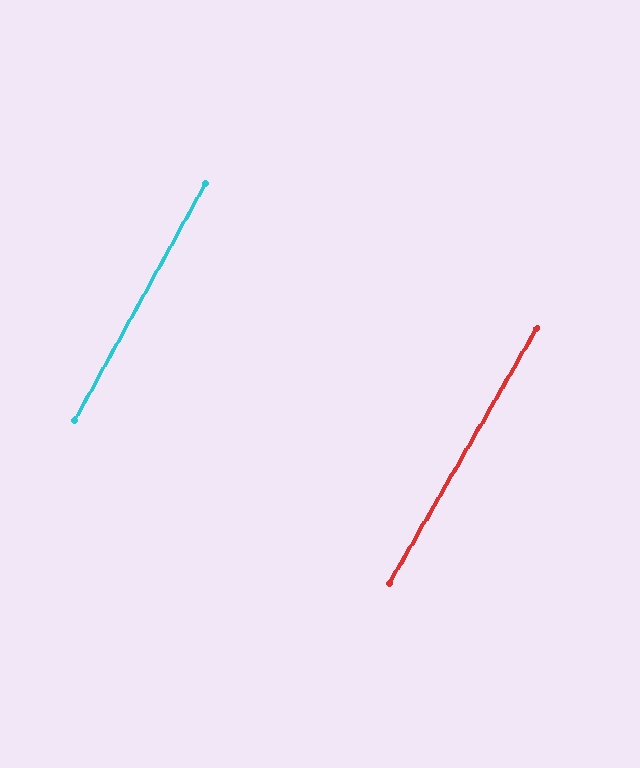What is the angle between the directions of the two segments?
Approximately 1 degree.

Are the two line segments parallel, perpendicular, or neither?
Parallel — their directions differ by only 1.1°.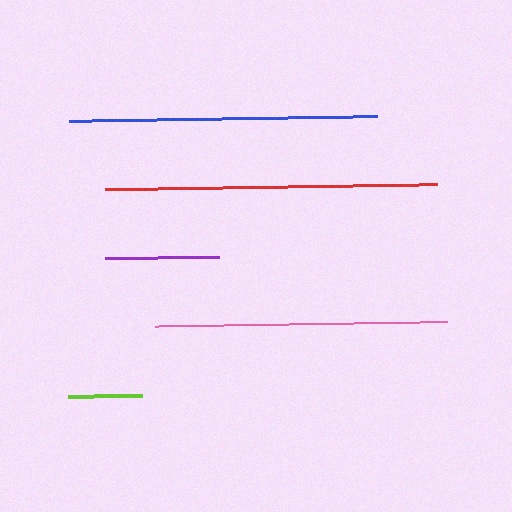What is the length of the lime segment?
The lime segment is approximately 73 pixels long.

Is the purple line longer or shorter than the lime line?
The purple line is longer than the lime line.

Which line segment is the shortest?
The lime line is the shortest at approximately 73 pixels.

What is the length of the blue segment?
The blue segment is approximately 307 pixels long.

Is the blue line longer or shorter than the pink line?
The blue line is longer than the pink line.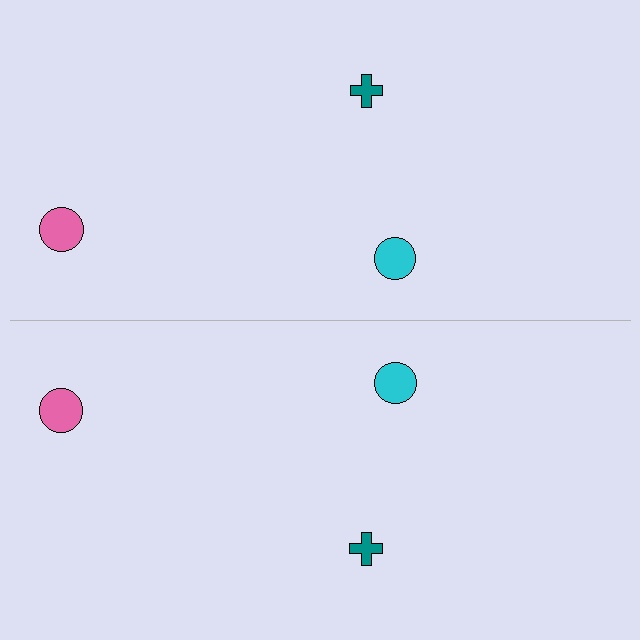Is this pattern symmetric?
Yes, this pattern has bilateral (reflection) symmetry.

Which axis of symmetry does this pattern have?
The pattern has a horizontal axis of symmetry running through the center of the image.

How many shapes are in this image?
There are 6 shapes in this image.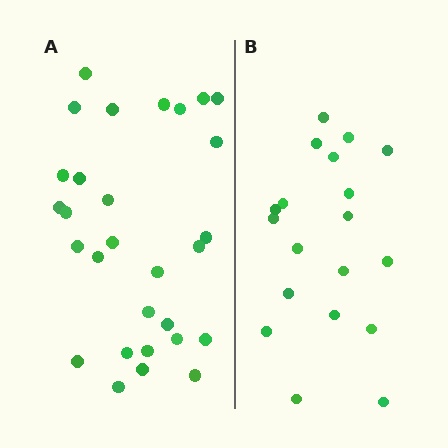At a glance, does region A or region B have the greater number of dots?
Region A (the left region) has more dots.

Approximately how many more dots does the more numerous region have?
Region A has roughly 10 or so more dots than region B.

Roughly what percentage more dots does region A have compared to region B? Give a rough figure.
About 55% more.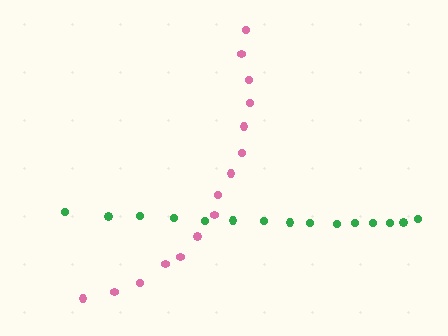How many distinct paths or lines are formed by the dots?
There are 2 distinct paths.